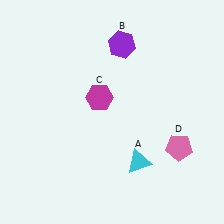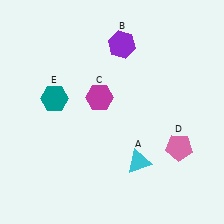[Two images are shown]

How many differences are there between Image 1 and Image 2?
There is 1 difference between the two images.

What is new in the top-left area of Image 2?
A teal hexagon (E) was added in the top-left area of Image 2.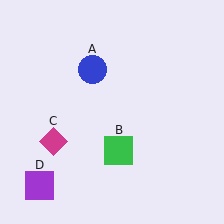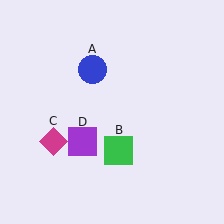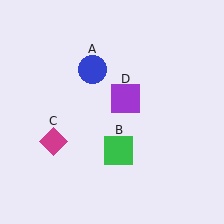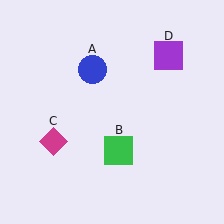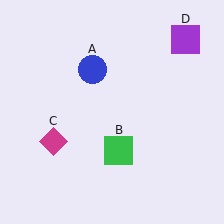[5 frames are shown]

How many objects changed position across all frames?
1 object changed position: purple square (object D).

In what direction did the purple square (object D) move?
The purple square (object D) moved up and to the right.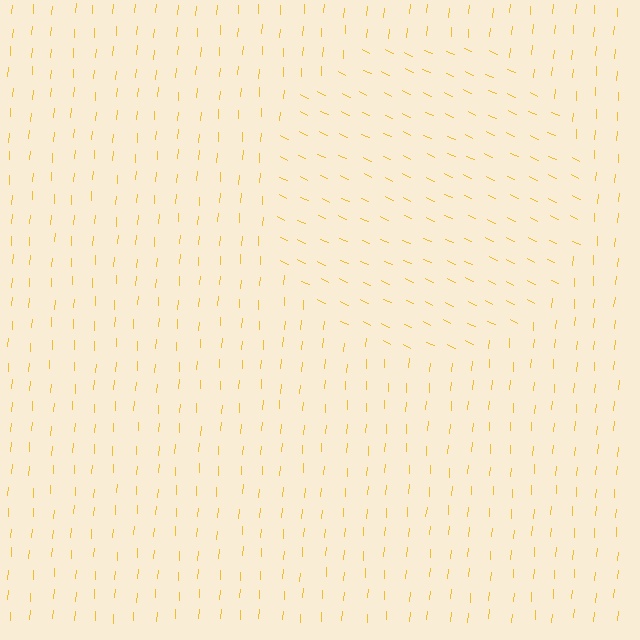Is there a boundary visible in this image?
Yes, there is a texture boundary formed by a change in line orientation.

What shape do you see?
I see a circle.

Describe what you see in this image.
The image is filled with small yellow line segments. A circle region in the image has lines oriented differently from the surrounding lines, creating a visible texture boundary.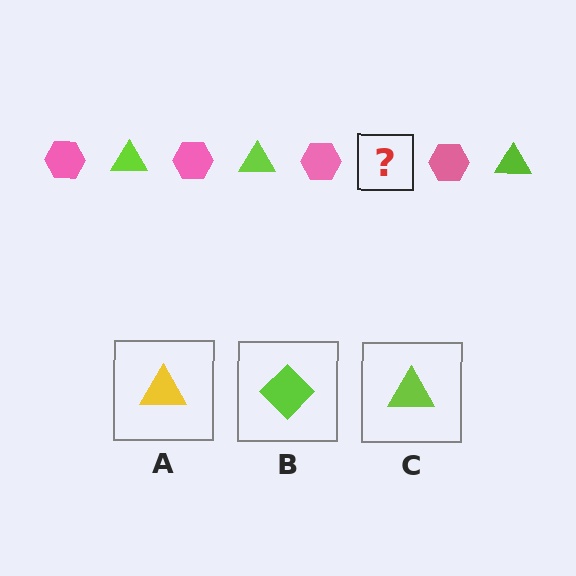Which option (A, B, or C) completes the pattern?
C.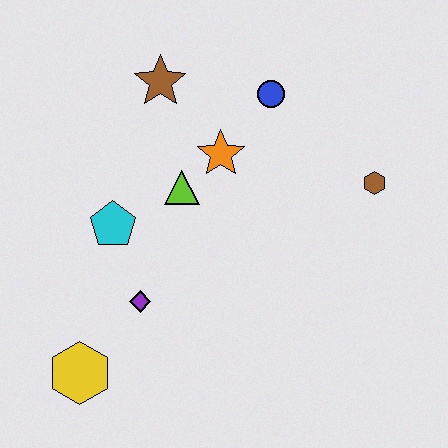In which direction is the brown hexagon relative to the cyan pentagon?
The brown hexagon is to the right of the cyan pentagon.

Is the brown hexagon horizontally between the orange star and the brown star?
No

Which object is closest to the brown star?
The orange star is closest to the brown star.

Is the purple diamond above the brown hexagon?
No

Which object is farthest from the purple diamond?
The brown hexagon is farthest from the purple diamond.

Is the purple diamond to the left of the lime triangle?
Yes